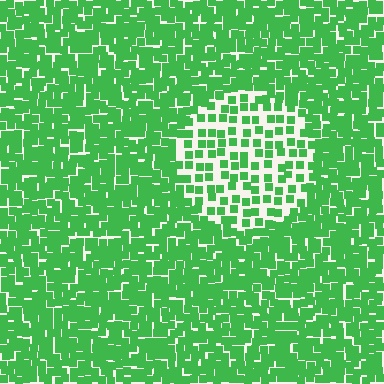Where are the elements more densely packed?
The elements are more densely packed outside the circle boundary.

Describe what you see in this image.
The image contains small green elements arranged at two different densities. A circle-shaped region is visible where the elements are less densely packed than the surrounding area.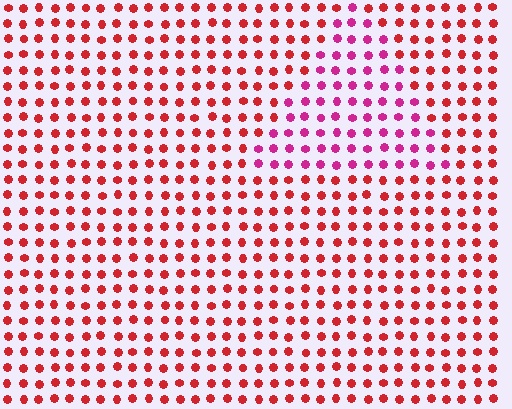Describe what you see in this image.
The image is filled with small red elements in a uniform arrangement. A triangle-shaped region is visible where the elements are tinted to a slightly different hue, forming a subtle color boundary.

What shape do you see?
I see a triangle.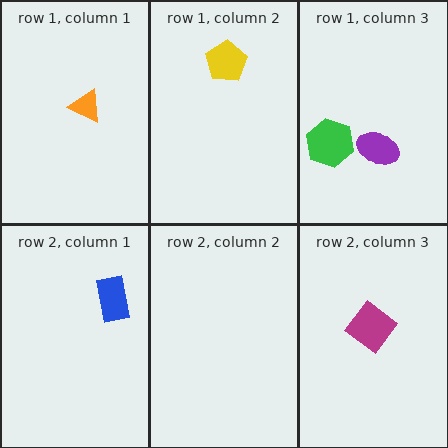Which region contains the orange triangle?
The row 1, column 1 region.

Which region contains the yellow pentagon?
The row 1, column 2 region.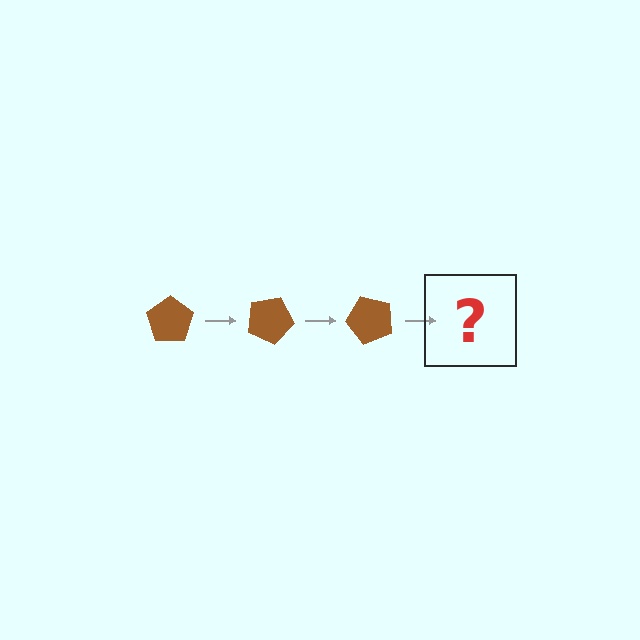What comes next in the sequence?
The next element should be a brown pentagon rotated 75 degrees.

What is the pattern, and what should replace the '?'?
The pattern is that the pentagon rotates 25 degrees each step. The '?' should be a brown pentagon rotated 75 degrees.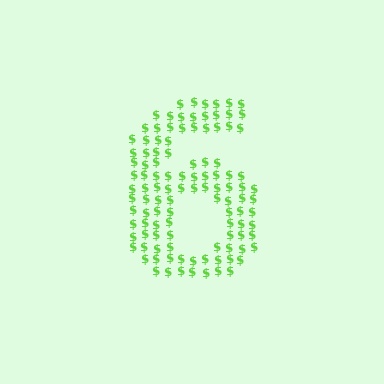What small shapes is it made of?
It is made of small dollar signs.